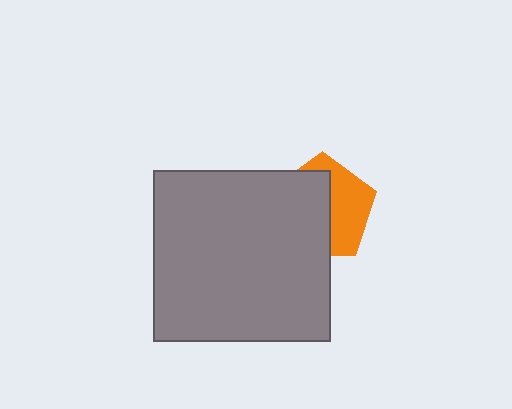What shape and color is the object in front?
The object in front is a gray rectangle.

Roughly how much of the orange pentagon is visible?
A small part of it is visible (roughly 43%).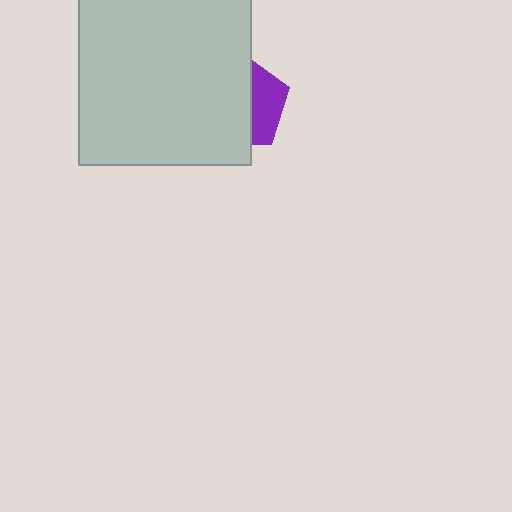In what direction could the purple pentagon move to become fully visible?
The purple pentagon could move right. That would shift it out from behind the light gray square entirely.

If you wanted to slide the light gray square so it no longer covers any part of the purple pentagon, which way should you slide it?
Slide it left — that is the most direct way to separate the two shapes.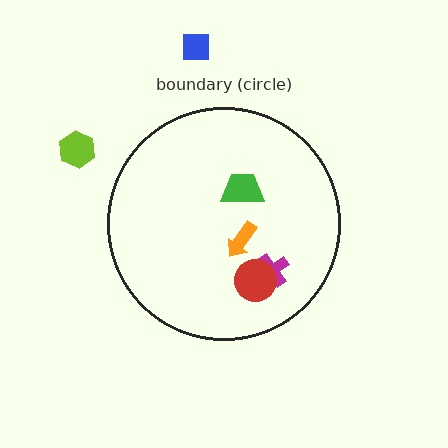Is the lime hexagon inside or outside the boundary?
Outside.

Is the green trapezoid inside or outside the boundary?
Inside.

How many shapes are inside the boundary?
4 inside, 2 outside.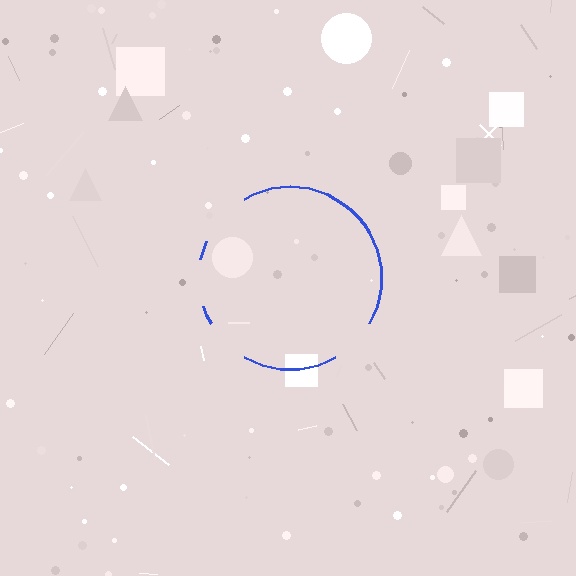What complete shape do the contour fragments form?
The contour fragments form a circle.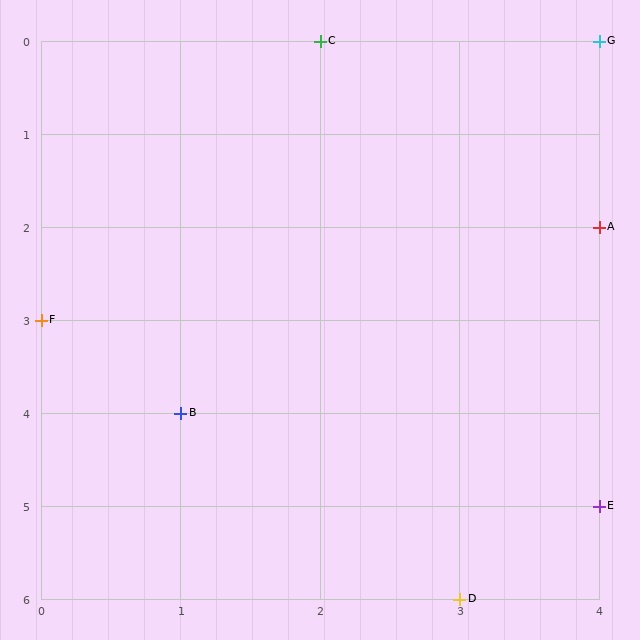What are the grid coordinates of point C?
Point C is at grid coordinates (2, 0).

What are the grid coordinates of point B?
Point B is at grid coordinates (1, 4).